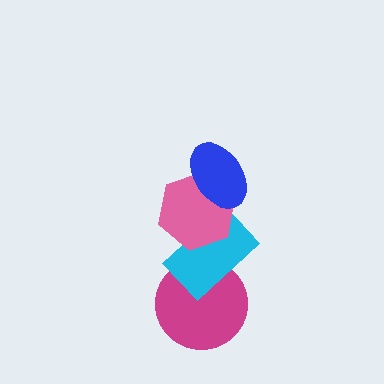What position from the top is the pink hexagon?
The pink hexagon is 2nd from the top.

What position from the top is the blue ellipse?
The blue ellipse is 1st from the top.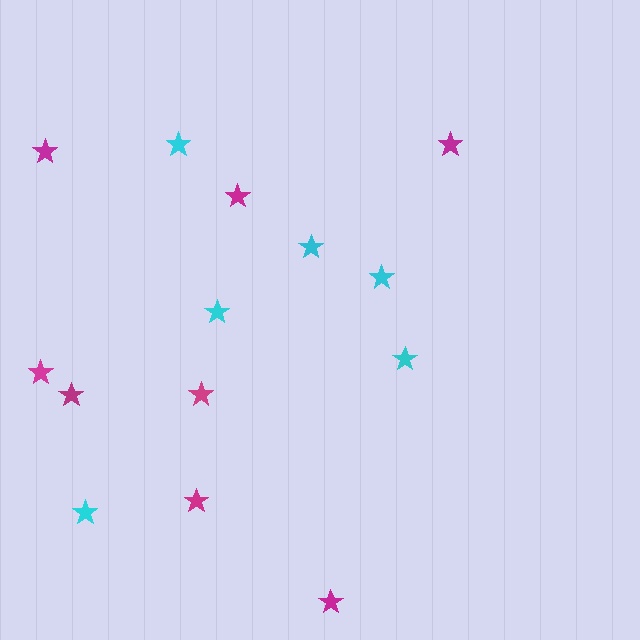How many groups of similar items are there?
There are 2 groups: one group of magenta stars (8) and one group of cyan stars (6).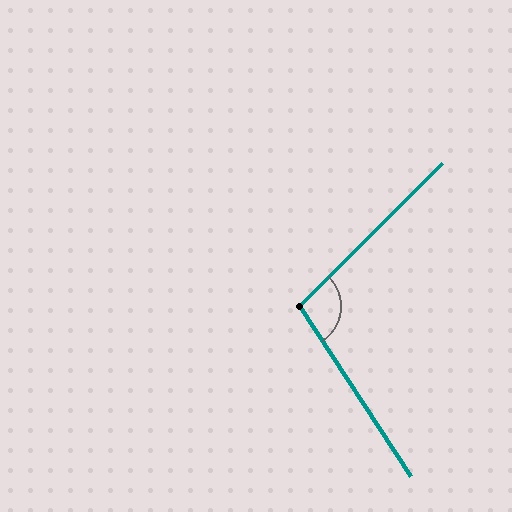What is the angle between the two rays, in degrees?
Approximately 102 degrees.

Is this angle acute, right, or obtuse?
It is obtuse.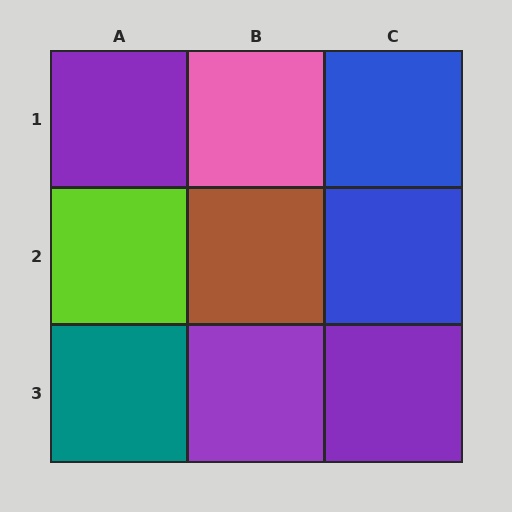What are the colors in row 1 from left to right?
Purple, pink, blue.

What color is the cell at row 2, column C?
Blue.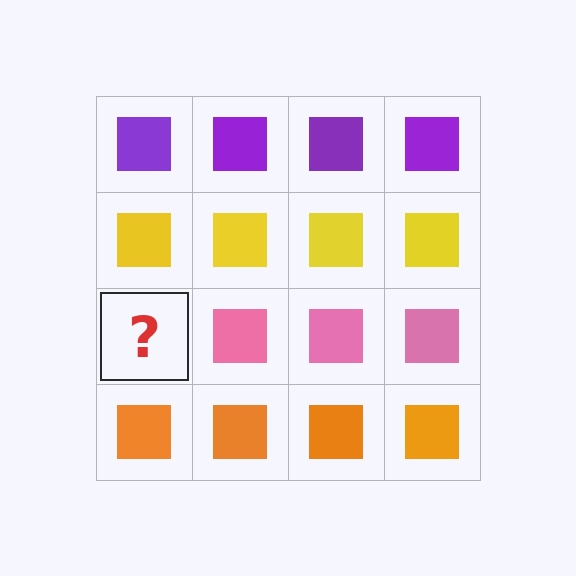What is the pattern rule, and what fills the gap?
The rule is that each row has a consistent color. The gap should be filled with a pink square.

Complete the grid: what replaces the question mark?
The question mark should be replaced with a pink square.